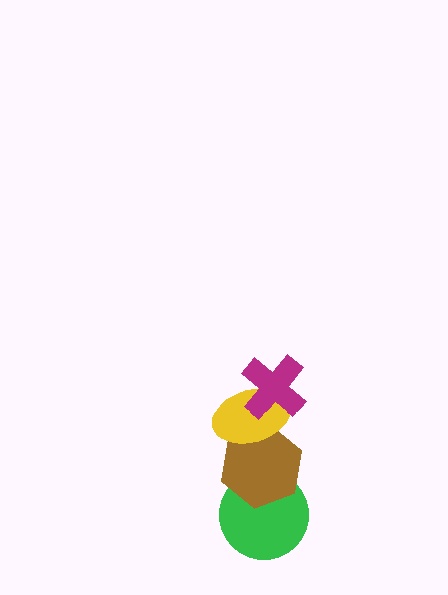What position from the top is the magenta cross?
The magenta cross is 1st from the top.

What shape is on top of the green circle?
The brown hexagon is on top of the green circle.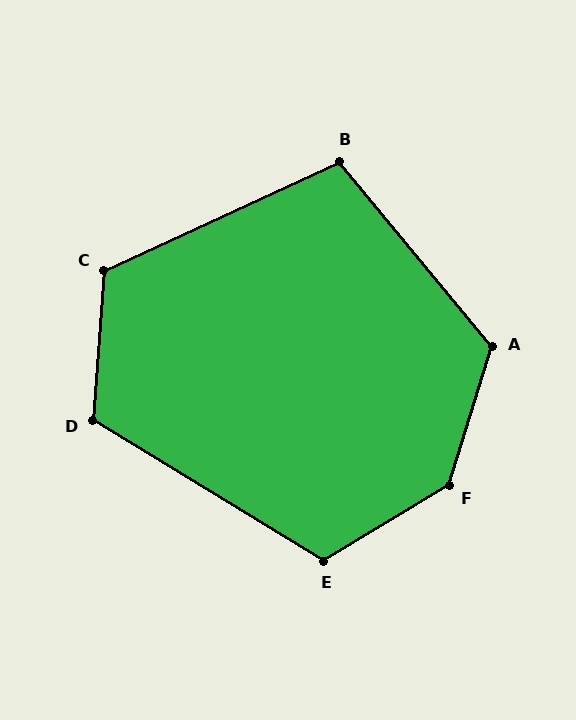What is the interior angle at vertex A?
Approximately 123 degrees (obtuse).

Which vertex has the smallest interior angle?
B, at approximately 105 degrees.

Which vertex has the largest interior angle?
F, at approximately 138 degrees.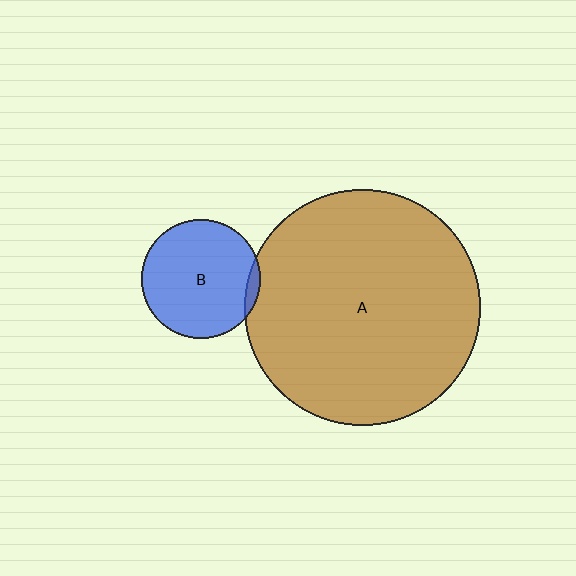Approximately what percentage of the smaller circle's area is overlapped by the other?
Approximately 5%.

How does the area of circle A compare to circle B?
Approximately 3.9 times.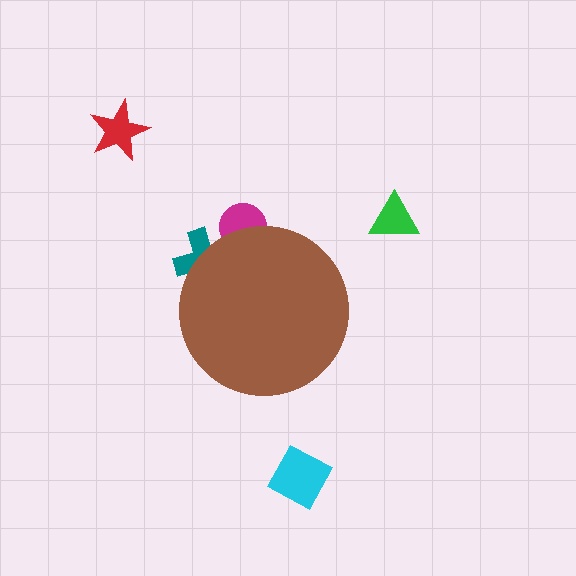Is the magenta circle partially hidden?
Yes, the magenta circle is partially hidden behind the brown circle.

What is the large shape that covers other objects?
A brown circle.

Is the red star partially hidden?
No, the red star is fully visible.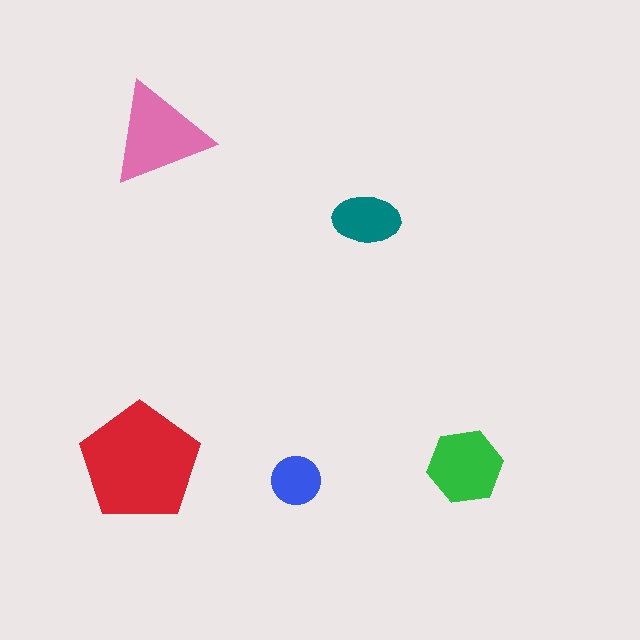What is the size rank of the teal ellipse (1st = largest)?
4th.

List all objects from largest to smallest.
The red pentagon, the pink triangle, the green hexagon, the teal ellipse, the blue circle.